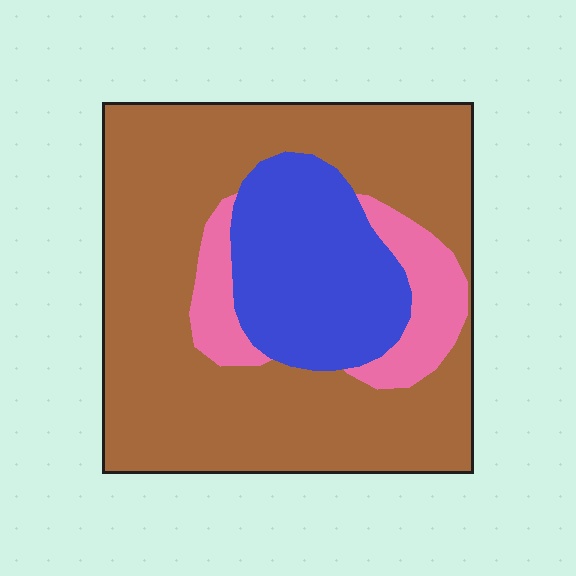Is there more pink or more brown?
Brown.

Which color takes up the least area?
Pink, at roughly 10%.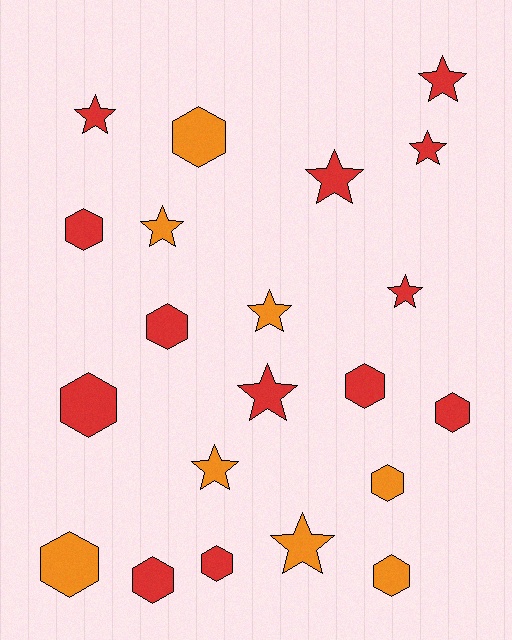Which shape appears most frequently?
Hexagon, with 11 objects.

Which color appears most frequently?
Red, with 13 objects.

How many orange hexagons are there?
There are 4 orange hexagons.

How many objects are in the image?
There are 21 objects.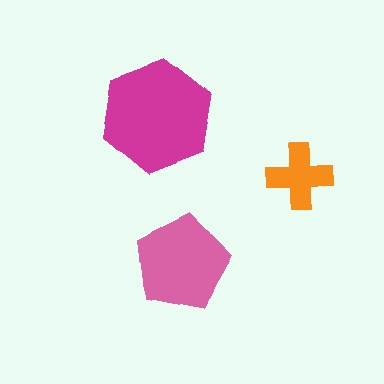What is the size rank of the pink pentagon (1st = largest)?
2nd.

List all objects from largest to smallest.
The magenta hexagon, the pink pentagon, the orange cross.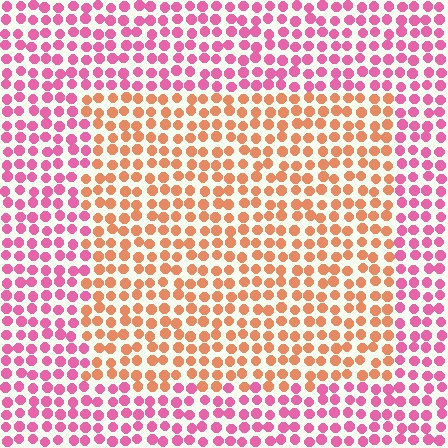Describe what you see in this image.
The image is filled with small pink elements in a uniform arrangement. A rectangle-shaped region is visible where the elements are tinted to a slightly different hue, forming a subtle color boundary.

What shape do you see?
I see a rectangle.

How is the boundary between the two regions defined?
The boundary is defined purely by a slight shift in hue (about 49 degrees). Spacing, size, and orientation are identical on both sides.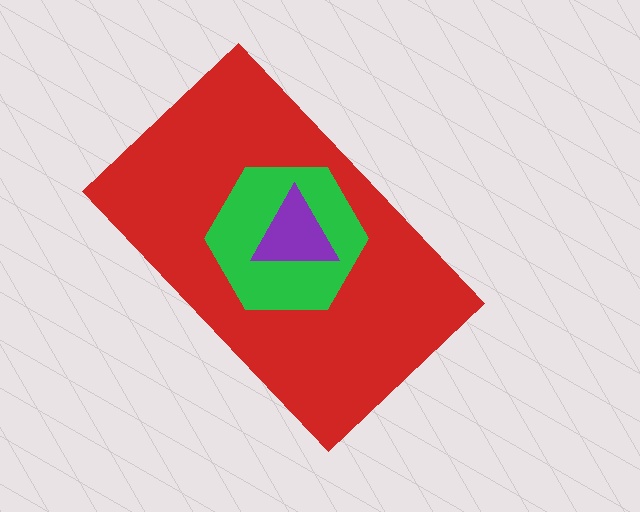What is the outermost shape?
The red rectangle.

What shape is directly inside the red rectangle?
The green hexagon.